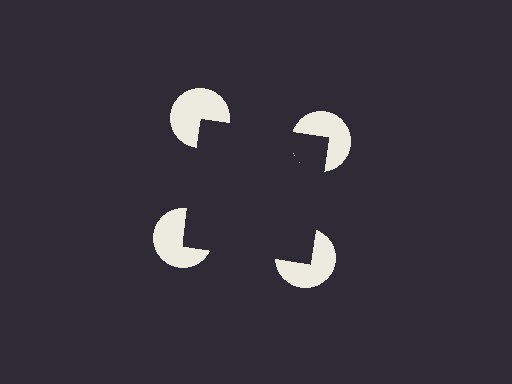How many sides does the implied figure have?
4 sides.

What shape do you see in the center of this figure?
An illusory square — its edges are inferred from the aligned wedge cuts in the pac-man discs, not physically drawn.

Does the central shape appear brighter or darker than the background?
It typically appears slightly darker than the background, even though no actual brightness change is drawn.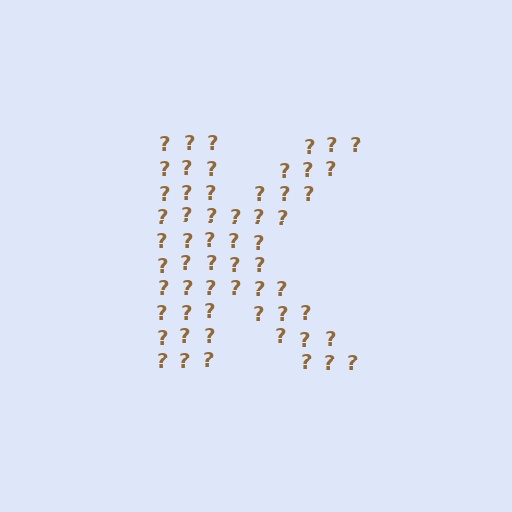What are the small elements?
The small elements are question marks.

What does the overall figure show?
The overall figure shows the letter K.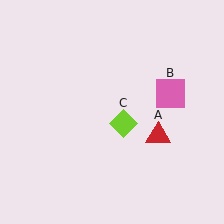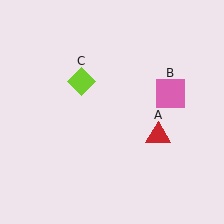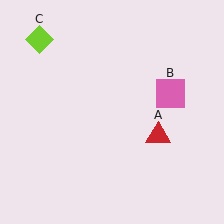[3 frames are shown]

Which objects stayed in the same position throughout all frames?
Red triangle (object A) and pink square (object B) remained stationary.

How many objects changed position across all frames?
1 object changed position: lime diamond (object C).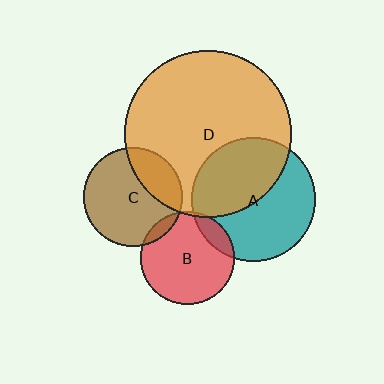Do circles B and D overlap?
Yes.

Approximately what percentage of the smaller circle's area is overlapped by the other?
Approximately 5%.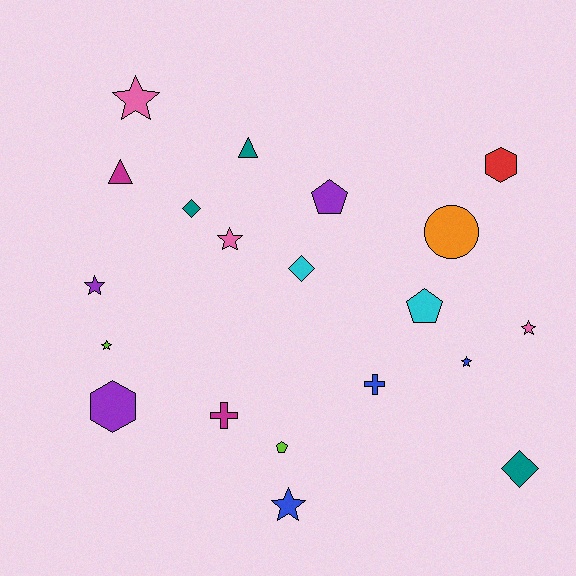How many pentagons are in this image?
There are 3 pentagons.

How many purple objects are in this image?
There are 3 purple objects.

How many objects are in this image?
There are 20 objects.